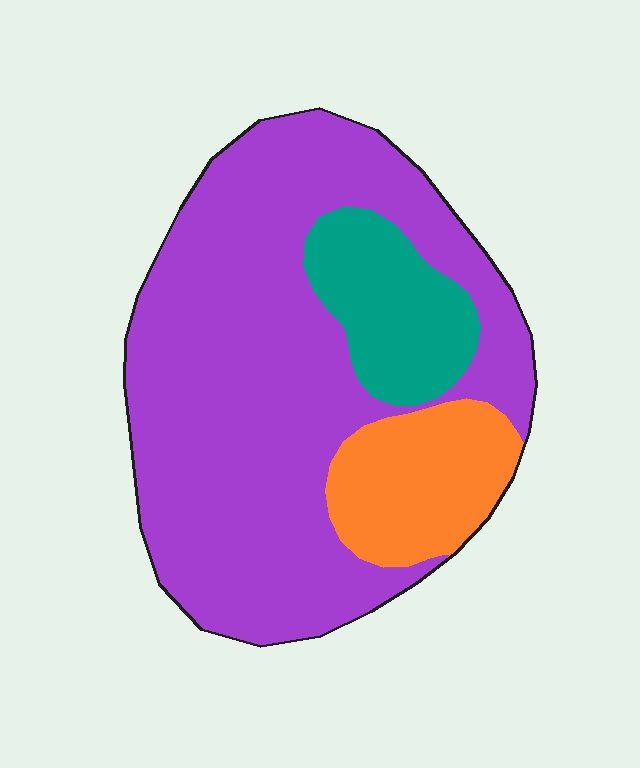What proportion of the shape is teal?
Teal covers about 15% of the shape.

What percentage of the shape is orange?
Orange covers 15% of the shape.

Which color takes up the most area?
Purple, at roughly 70%.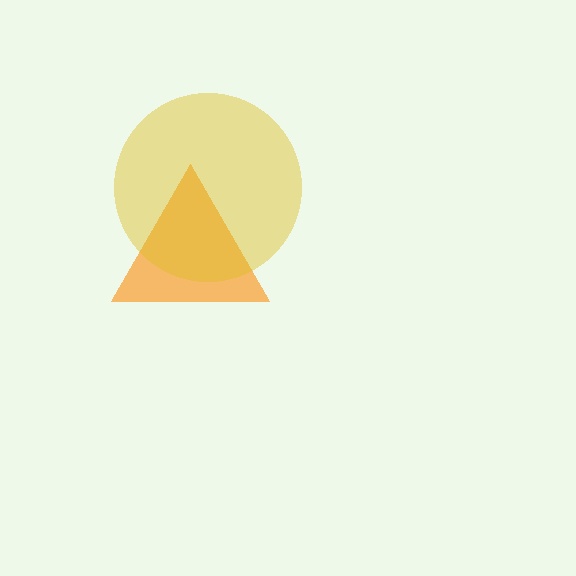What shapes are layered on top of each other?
The layered shapes are: an orange triangle, a yellow circle.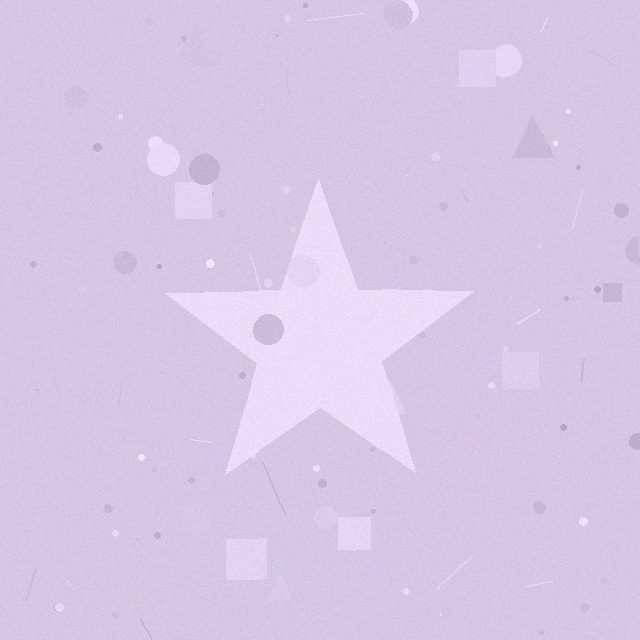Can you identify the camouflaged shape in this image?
The camouflaged shape is a star.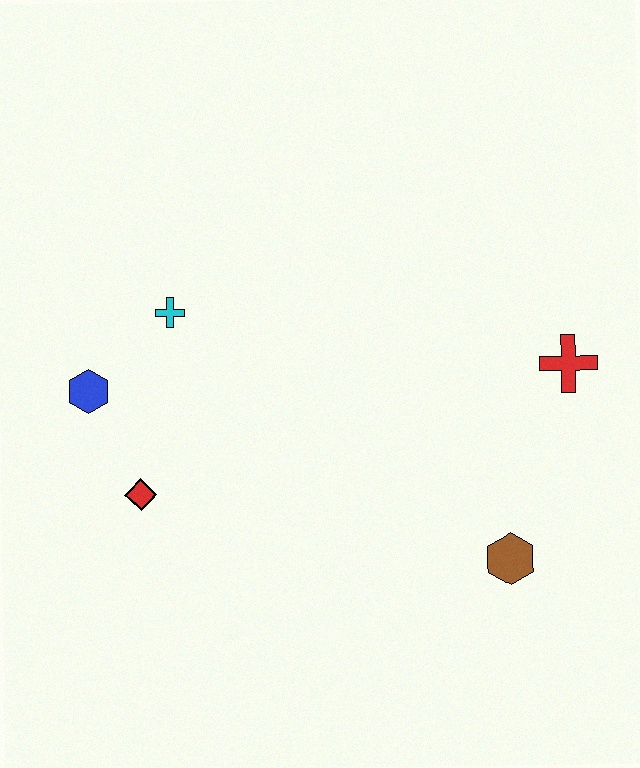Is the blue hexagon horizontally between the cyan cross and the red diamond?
No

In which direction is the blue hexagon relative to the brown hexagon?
The blue hexagon is to the left of the brown hexagon.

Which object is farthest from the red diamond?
The red cross is farthest from the red diamond.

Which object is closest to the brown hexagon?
The red cross is closest to the brown hexagon.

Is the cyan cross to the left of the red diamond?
No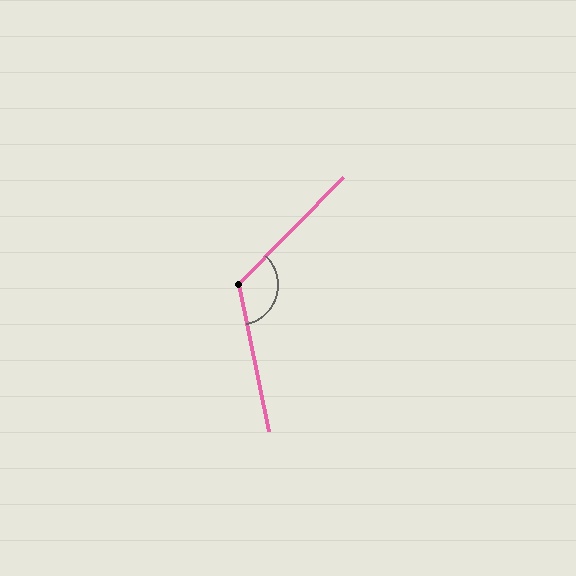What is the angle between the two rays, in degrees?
Approximately 124 degrees.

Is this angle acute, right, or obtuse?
It is obtuse.